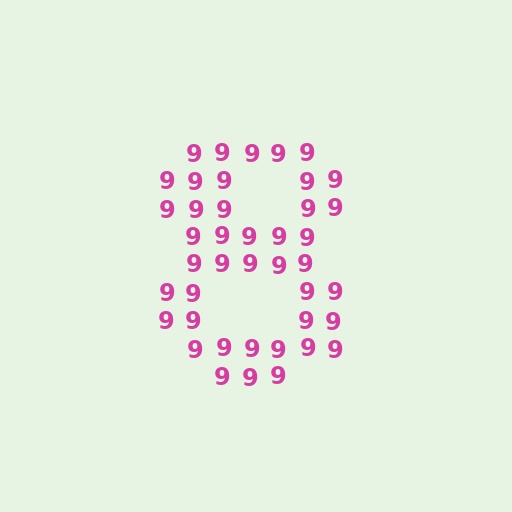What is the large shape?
The large shape is the digit 8.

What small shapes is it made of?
It is made of small digit 9's.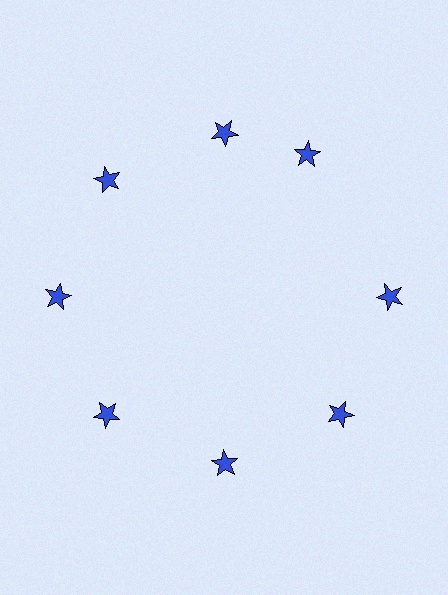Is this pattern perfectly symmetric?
No. The 8 blue stars are arranged in a ring, but one element near the 2 o'clock position is rotated out of alignment along the ring, breaking the 8-fold rotational symmetry.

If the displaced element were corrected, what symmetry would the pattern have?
It would have 8-fold rotational symmetry — the pattern would map onto itself every 45 degrees.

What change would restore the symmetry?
The symmetry would be restored by rotating it back into even spacing with its neighbors so that all 8 stars sit at equal angles and equal distance from the center.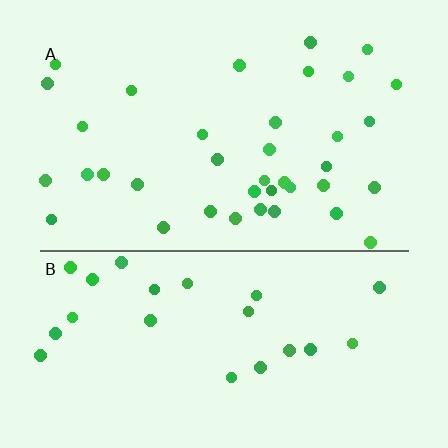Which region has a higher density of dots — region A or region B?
A (the top).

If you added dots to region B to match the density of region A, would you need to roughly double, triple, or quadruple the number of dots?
Approximately double.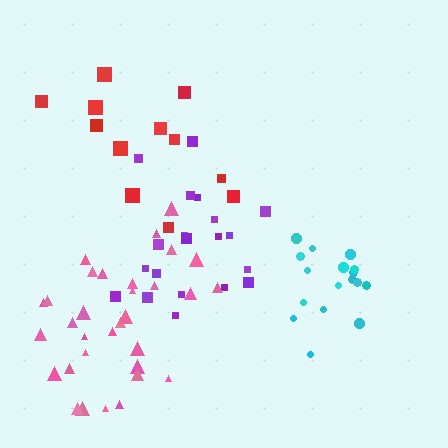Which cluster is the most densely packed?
Cyan.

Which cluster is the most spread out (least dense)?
Red.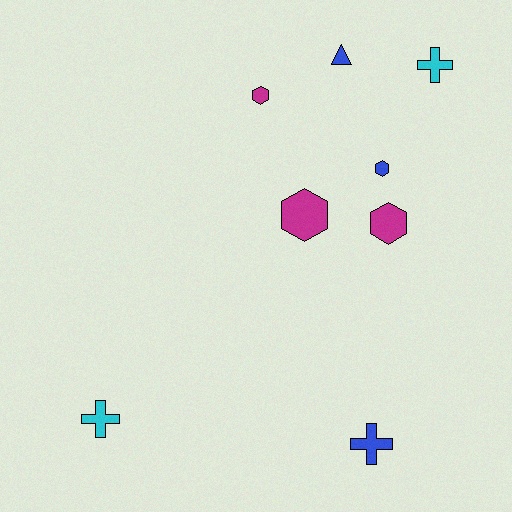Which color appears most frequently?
Magenta, with 3 objects.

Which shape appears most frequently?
Hexagon, with 4 objects.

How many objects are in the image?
There are 8 objects.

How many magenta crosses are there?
There are no magenta crosses.